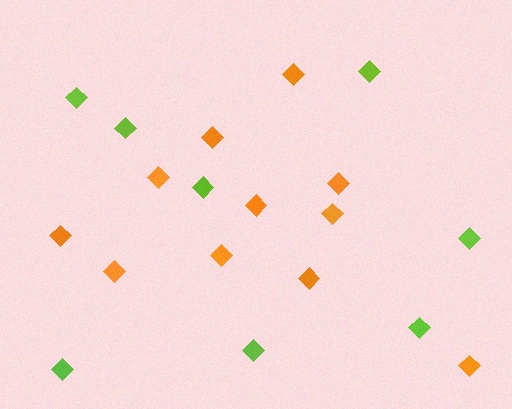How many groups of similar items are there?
There are 2 groups: one group of lime diamonds (8) and one group of orange diamonds (11).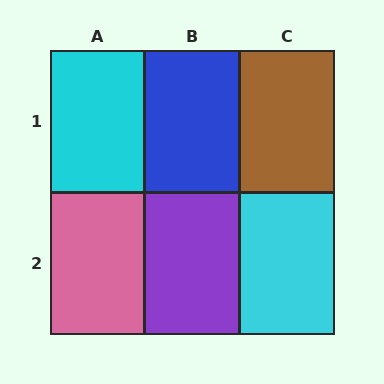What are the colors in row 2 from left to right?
Pink, purple, cyan.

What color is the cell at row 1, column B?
Blue.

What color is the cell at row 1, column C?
Brown.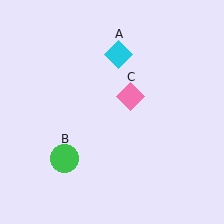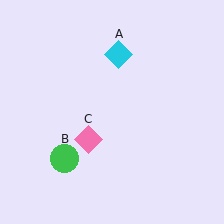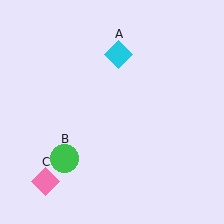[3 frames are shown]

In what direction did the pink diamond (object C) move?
The pink diamond (object C) moved down and to the left.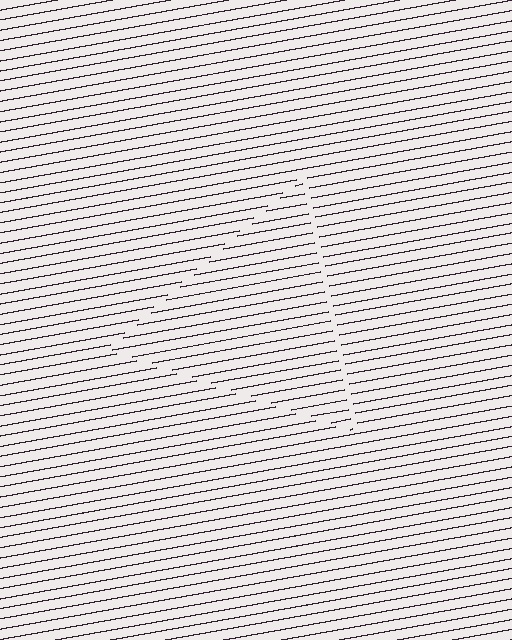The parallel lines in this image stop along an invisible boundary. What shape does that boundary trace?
An illusory triangle. The interior of the shape contains the same grating, shifted by half a period — the contour is defined by the phase discontinuity where line-ends from the inner and outer gratings abut.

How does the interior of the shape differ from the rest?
The interior of the shape contains the same grating, shifted by half a period — the contour is defined by the phase discontinuity where line-ends from the inner and outer gratings abut.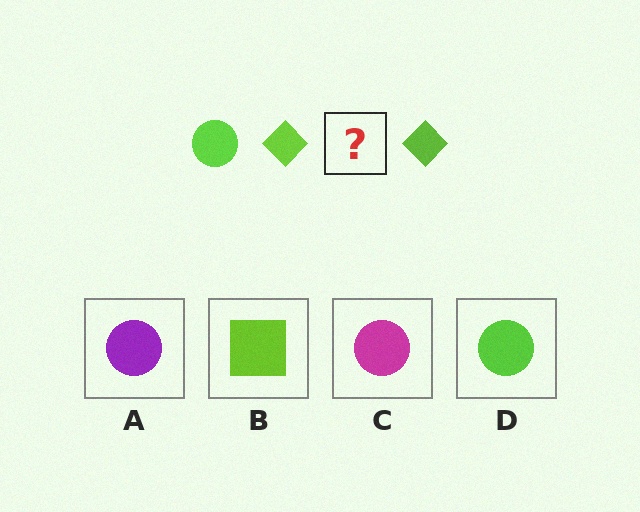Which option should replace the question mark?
Option D.